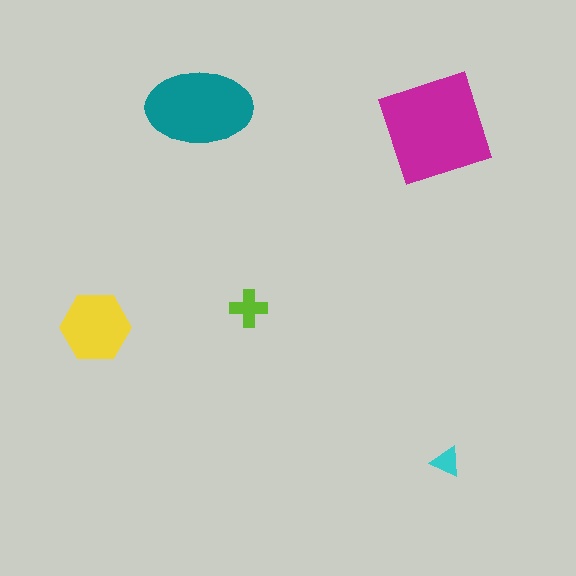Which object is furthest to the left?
The yellow hexagon is leftmost.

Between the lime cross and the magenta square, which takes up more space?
The magenta square.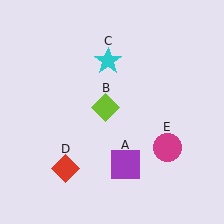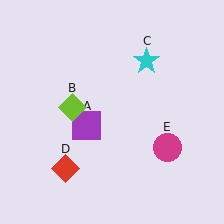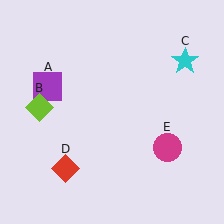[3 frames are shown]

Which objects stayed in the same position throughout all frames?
Red diamond (object D) and magenta circle (object E) remained stationary.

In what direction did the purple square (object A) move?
The purple square (object A) moved up and to the left.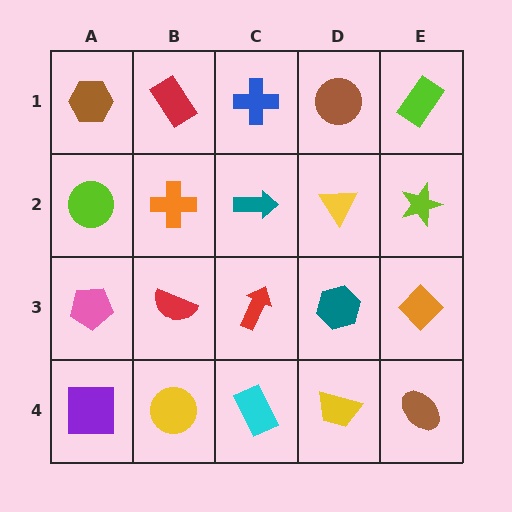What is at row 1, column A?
A brown hexagon.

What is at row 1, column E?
A lime rectangle.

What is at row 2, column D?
A yellow triangle.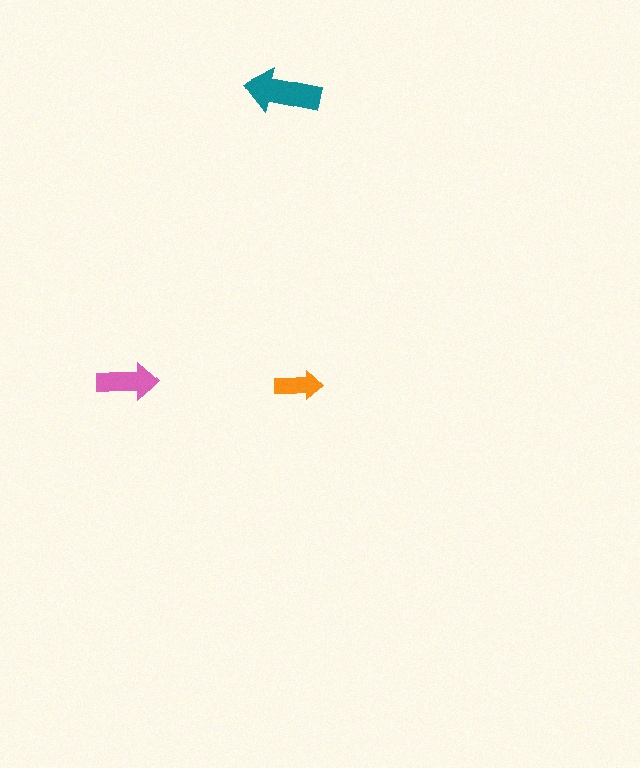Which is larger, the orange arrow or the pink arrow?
The pink one.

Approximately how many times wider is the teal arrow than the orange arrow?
About 1.5 times wider.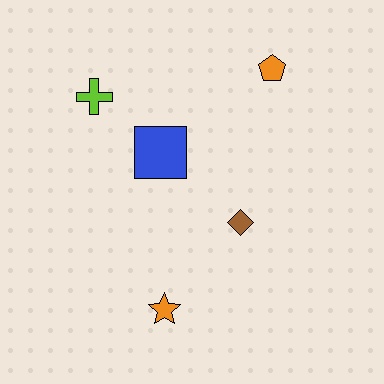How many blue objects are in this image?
There is 1 blue object.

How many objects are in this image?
There are 5 objects.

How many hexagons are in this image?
There are no hexagons.